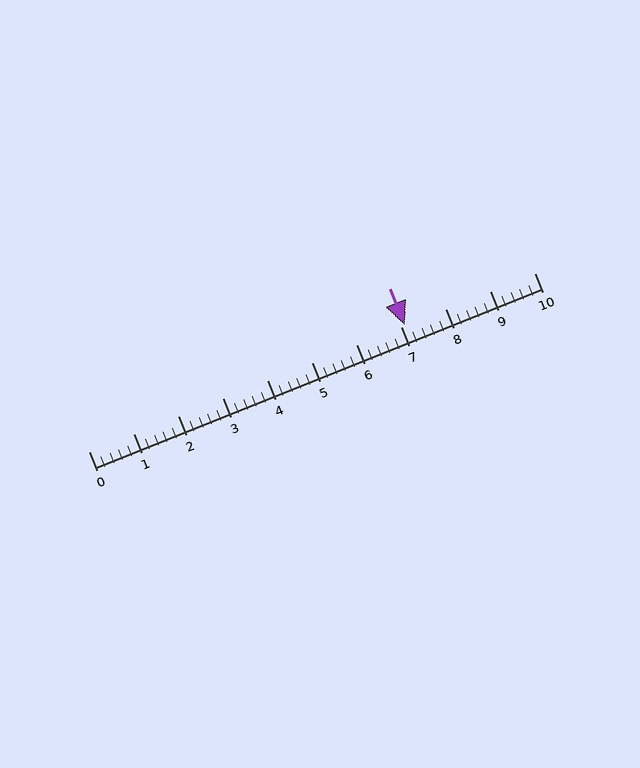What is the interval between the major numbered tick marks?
The major tick marks are spaced 1 units apart.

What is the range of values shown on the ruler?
The ruler shows values from 0 to 10.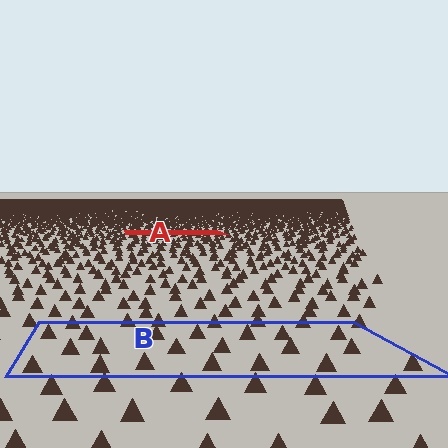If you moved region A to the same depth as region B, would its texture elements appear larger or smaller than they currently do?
They would appear larger. At a closer depth, the same texture elements are projected at a bigger on-screen size.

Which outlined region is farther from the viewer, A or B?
Region A is farther from the viewer — the texture elements inside it appear smaller and more densely packed.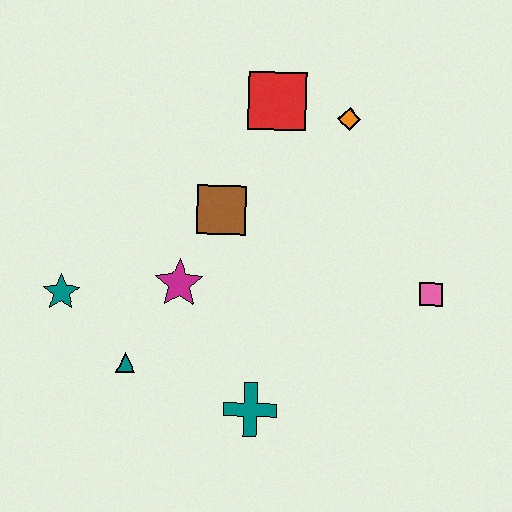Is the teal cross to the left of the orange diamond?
Yes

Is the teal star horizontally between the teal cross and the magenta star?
No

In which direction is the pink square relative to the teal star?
The pink square is to the right of the teal star.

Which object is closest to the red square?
The orange diamond is closest to the red square.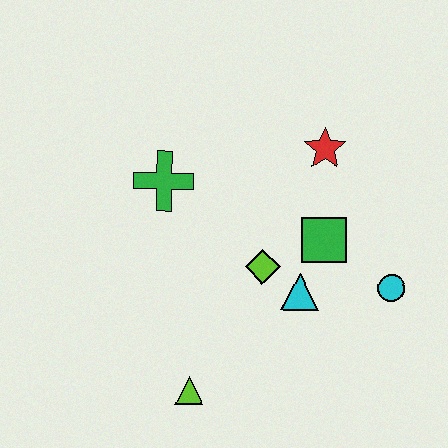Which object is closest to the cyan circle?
The green square is closest to the cyan circle.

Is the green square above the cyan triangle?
Yes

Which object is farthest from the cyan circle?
The green cross is farthest from the cyan circle.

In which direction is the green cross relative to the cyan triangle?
The green cross is to the left of the cyan triangle.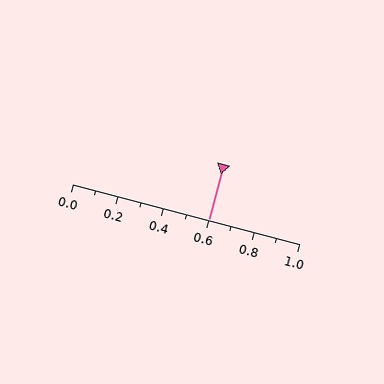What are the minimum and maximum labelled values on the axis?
The axis runs from 0.0 to 1.0.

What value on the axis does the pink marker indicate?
The marker indicates approximately 0.6.